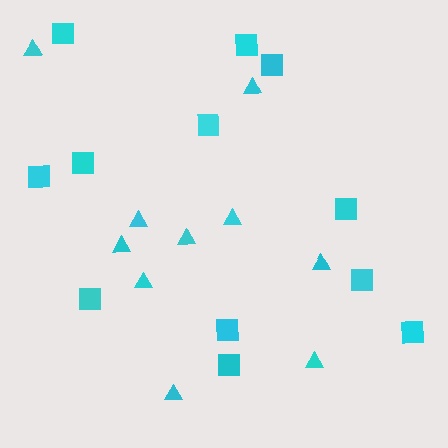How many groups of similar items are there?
There are 2 groups: one group of squares (12) and one group of triangles (10).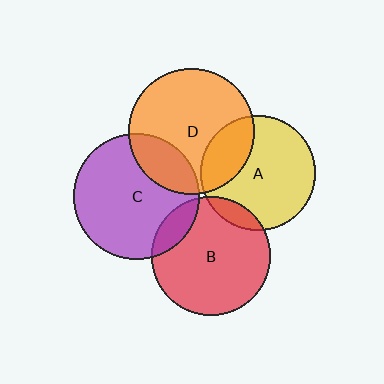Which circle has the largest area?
Circle D (orange).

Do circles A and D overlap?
Yes.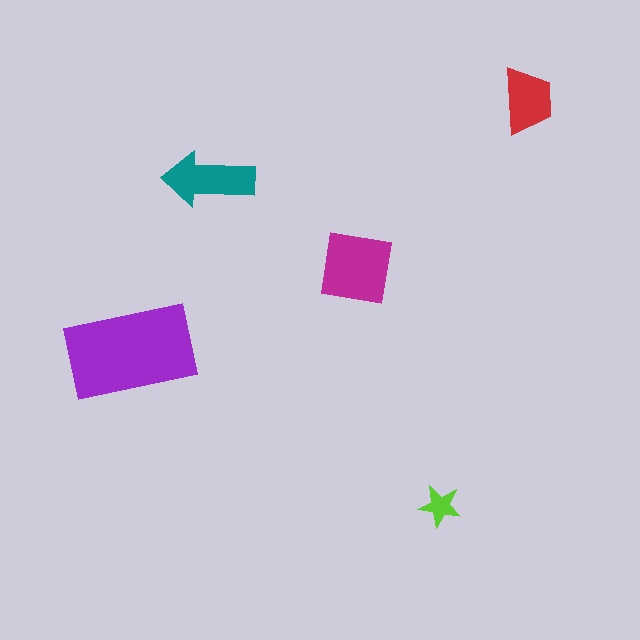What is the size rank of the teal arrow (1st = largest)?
3rd.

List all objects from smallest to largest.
The lime star, the red trapezoid, the teal arrow, the magenta square, the purple rectangle.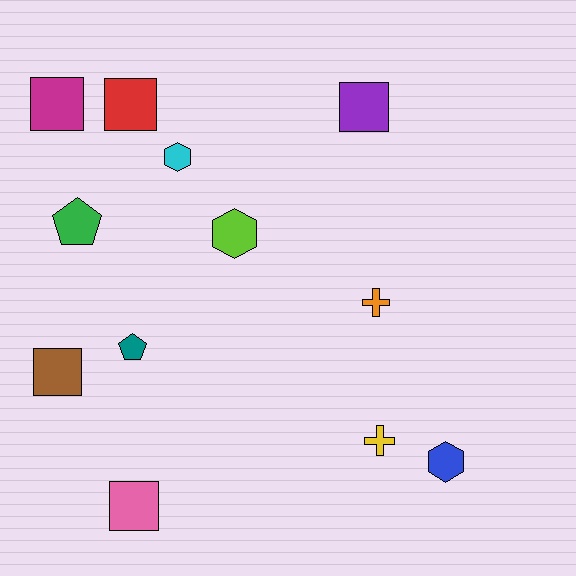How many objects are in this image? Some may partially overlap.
There are 12 objects.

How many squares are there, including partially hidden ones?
There are 5 squares.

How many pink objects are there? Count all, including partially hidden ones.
There is 1 pink object.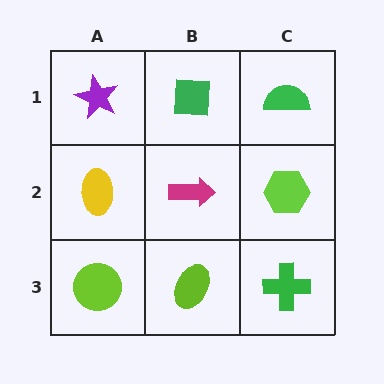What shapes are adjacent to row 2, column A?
A purple star (row 1, column A), a lime circle (row 3, column A), a magenta arrow (row 2, column B).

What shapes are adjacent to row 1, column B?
A magenta arrow (row 2, column B), a purple star (row 1, column A), a green semicircle (row 1, column C).